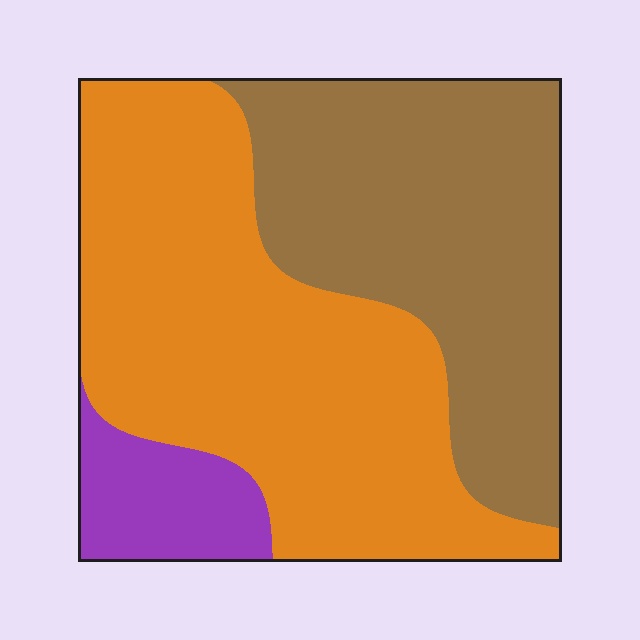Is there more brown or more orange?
Orange.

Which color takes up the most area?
Orange, at roughly 50%.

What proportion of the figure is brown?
Brown takes up about two fifths (2/5) of the figure.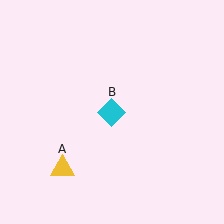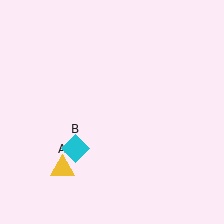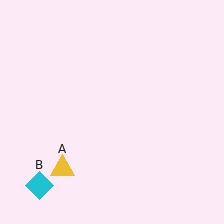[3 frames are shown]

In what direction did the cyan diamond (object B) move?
The cyan diamond (object B) moved down and to the left.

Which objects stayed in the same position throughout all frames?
Yellow triangle (object A) remained stationary.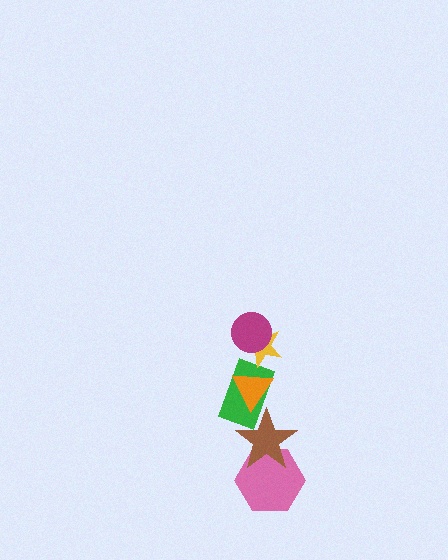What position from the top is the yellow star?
The yellow star is 2nd from the top.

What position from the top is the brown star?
The brown star is 5th from the top.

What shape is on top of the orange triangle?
The yellow star is on top of the orange triangle.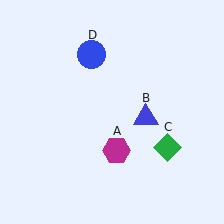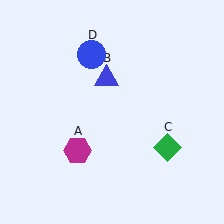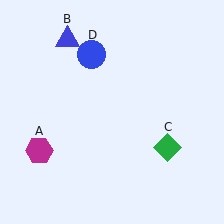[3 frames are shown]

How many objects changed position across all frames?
2 objects changed position: magenta hexagon (object A), blue triangle (object B).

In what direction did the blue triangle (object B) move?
The blue triangle (object B) moved up and to the left.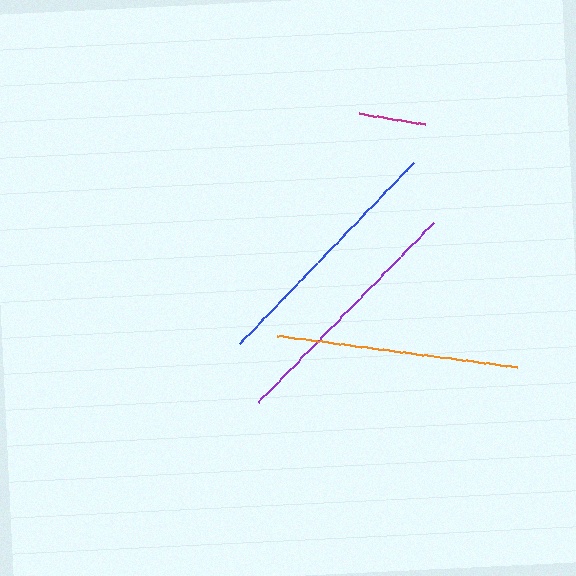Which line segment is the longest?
The blue line is the longest at approximately 252 pixels.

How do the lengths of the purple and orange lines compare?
The purple and orange lines are approximately the same length.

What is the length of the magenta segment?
The magenta segment is approximately 68 pixels long.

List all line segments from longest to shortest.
From longest to shortest: blue, purple, orange, magenta.